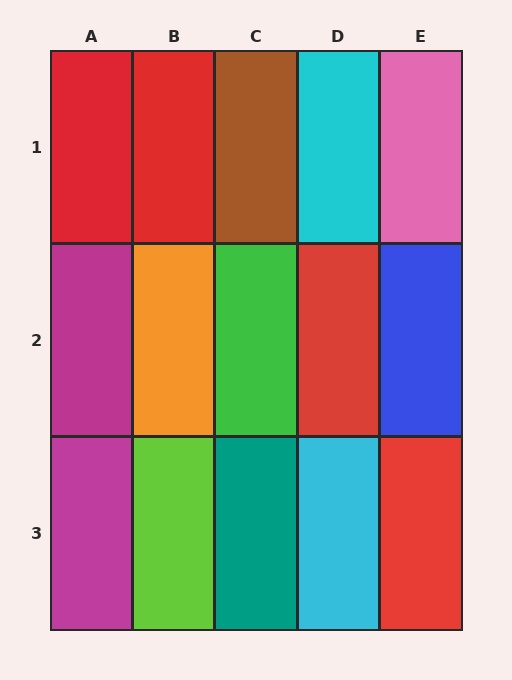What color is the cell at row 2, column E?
Blue.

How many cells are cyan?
2 cells are cyan.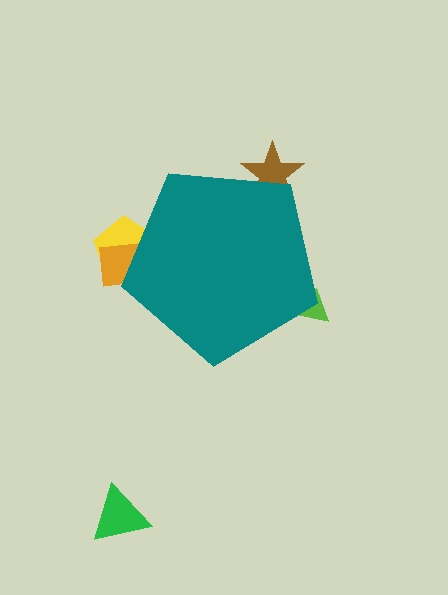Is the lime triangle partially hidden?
Yes, the lime triangle is partially hidden behind the teal pentagon.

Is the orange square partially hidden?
Yes, the orange square is partially hidden behind the teal pentagon.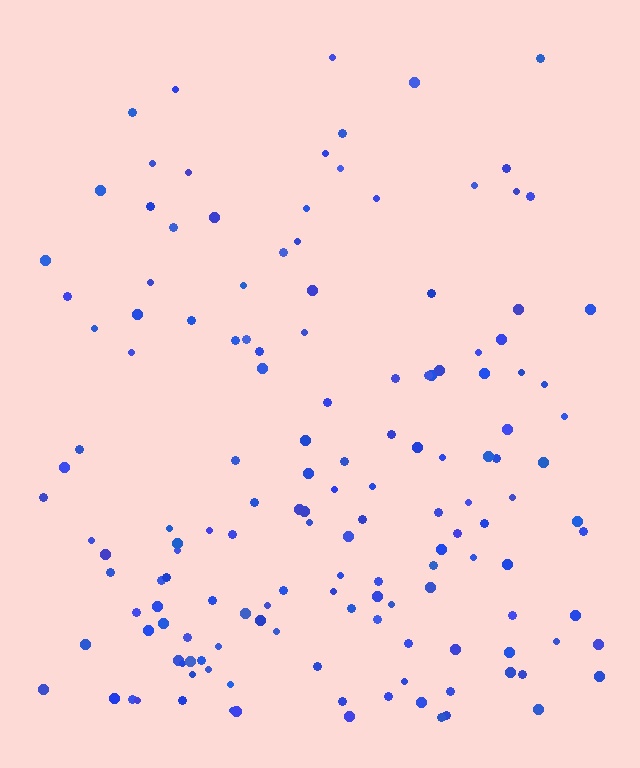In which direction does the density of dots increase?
From top to bottom, with the bottom side densest.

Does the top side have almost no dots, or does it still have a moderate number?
Still a moderate number, just noticeably fewer than the bottom.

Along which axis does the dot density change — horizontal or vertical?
Vertical.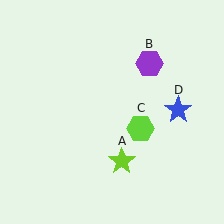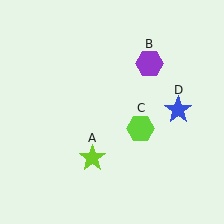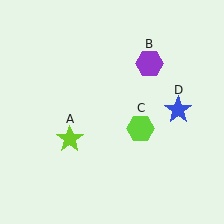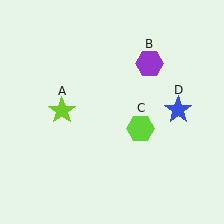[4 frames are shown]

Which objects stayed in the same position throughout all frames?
Purple hexagon (object B) and lime hexagon (object C) and blue star (object D) remained stationary.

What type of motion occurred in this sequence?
The lime star (object A) rotated clockwise around the center of the scene.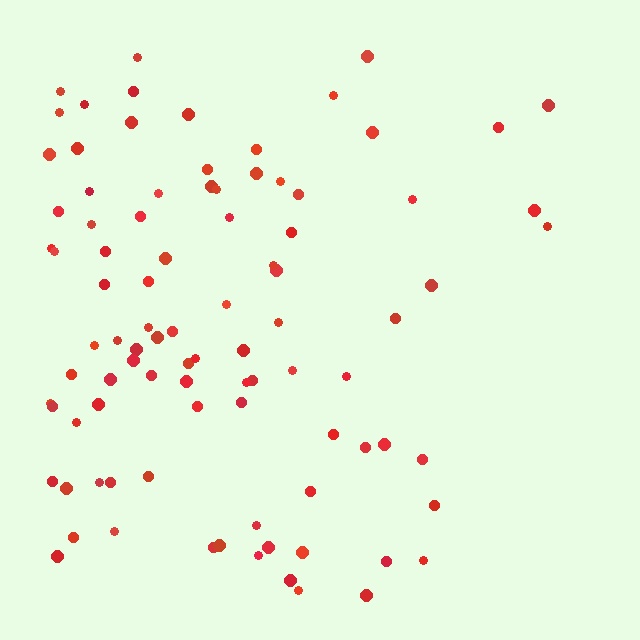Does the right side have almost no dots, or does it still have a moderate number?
Still a moderate number, just noticeably fewer than the left.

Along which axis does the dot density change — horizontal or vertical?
Horizontal.